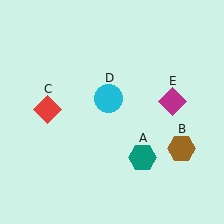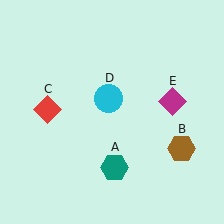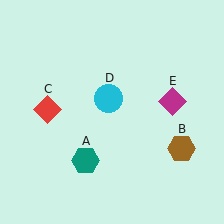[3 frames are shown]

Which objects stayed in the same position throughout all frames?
Brown hexagon (object B) and red diamond (object C) and cyan circle (object D) and magenta diamond (object E) remained stationary.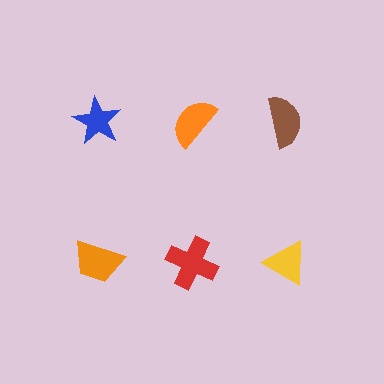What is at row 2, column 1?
An orange trapezoid.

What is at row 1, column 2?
An orange semicircle.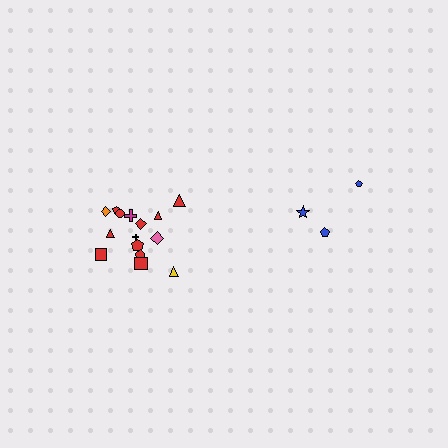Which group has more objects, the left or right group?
The left group.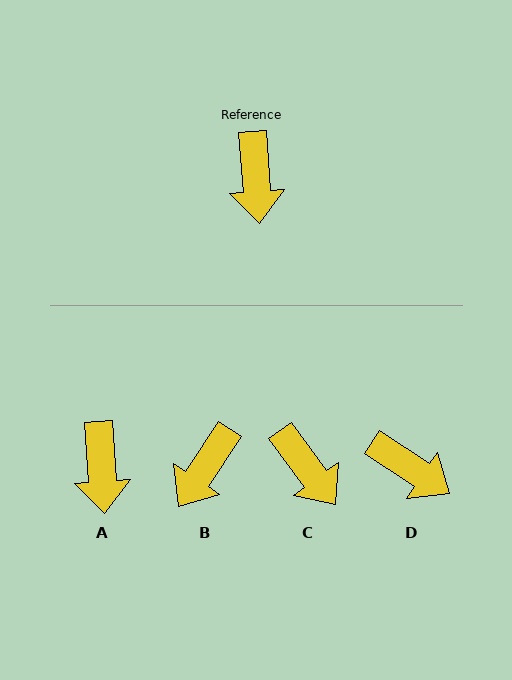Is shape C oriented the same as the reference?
No, it is off by about 33 degrees.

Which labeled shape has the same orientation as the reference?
A.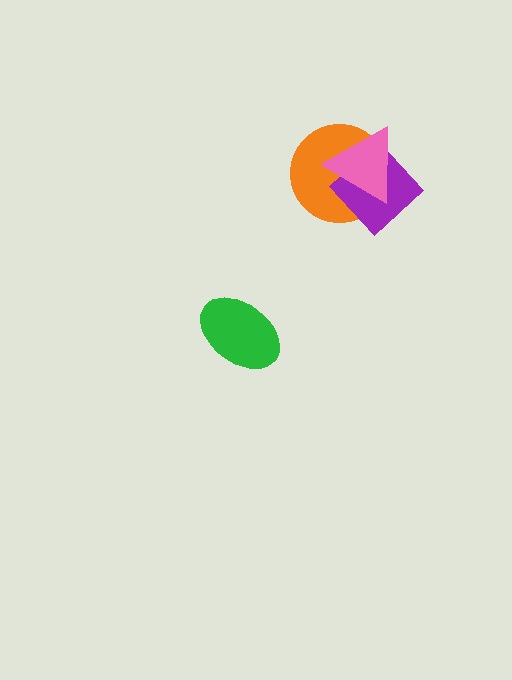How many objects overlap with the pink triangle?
2 objects overlap with the pink triangle.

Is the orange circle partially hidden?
Yes, it is partially covered by another shape.